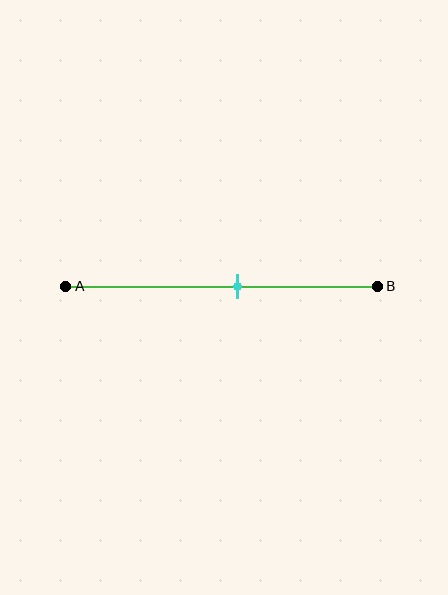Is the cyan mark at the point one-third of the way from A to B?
No, the mark is at about 55% from A, not at the 33% one-third point.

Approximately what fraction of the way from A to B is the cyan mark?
The cyan mark is approximately 55% of the way from A to B.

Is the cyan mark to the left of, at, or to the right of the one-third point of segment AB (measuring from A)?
The cyan mark is to the right of the one-third point of segment AB.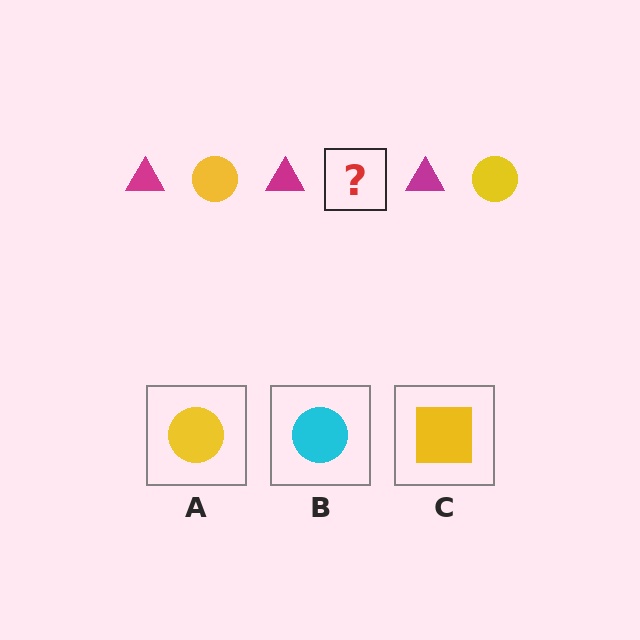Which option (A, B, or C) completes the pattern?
A.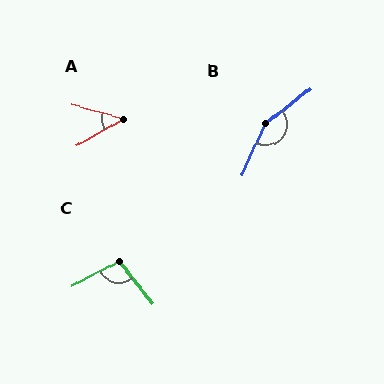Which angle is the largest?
B, at approximately 153 degrees.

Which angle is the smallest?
A, at approximately 45 degrees.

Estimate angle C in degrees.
Approximately 100 degrees.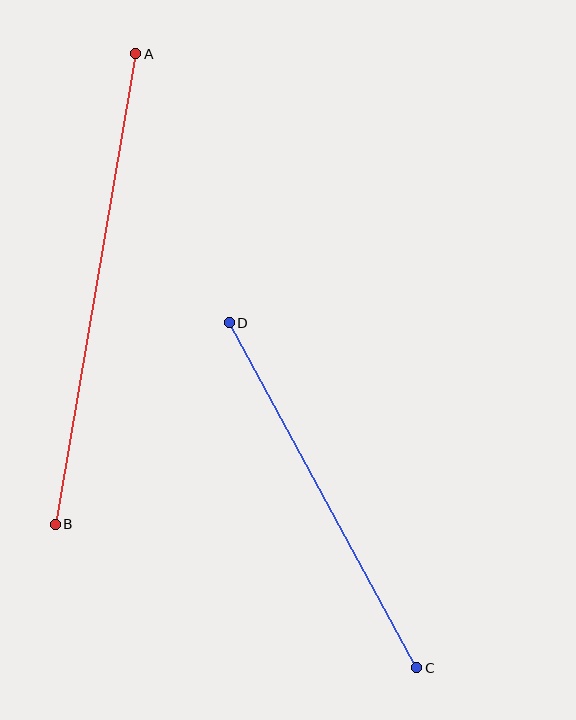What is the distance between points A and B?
The distance is approximately 478 pixels.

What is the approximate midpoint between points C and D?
The midpoint is at approximately (323, 495) pixels.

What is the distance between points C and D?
The distance is approximately 393 pixels.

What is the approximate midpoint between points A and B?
The midpoint is at approximately (96, 289) pixels.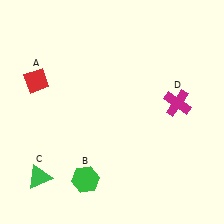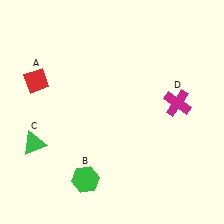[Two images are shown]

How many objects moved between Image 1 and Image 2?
1 object moved between the two images.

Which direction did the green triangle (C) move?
The green triangle (C) moved up.